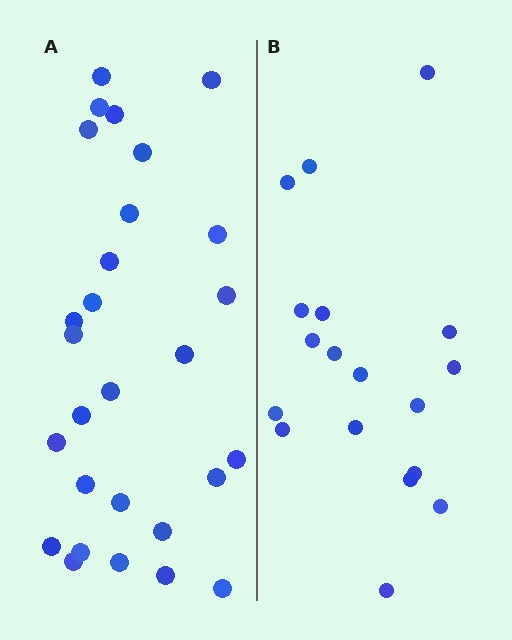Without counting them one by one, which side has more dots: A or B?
Region A (the left region) has more dots.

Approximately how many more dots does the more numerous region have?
Region A has roughly 10 or so more dots than region B.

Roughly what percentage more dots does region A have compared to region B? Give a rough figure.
About 55% more.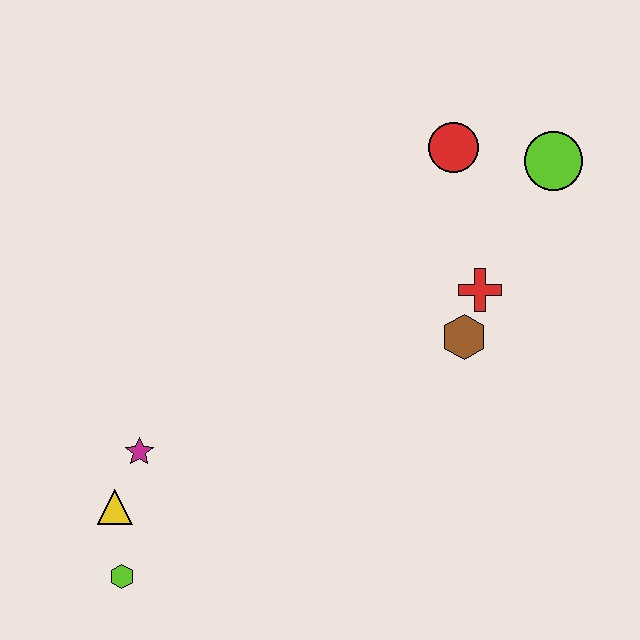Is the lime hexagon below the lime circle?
Yes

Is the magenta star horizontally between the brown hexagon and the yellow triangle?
Yes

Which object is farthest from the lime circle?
The lime hexagon is farthest from the lime circle.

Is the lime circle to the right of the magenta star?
Yes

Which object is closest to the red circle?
The lime circle is closest to the red circle.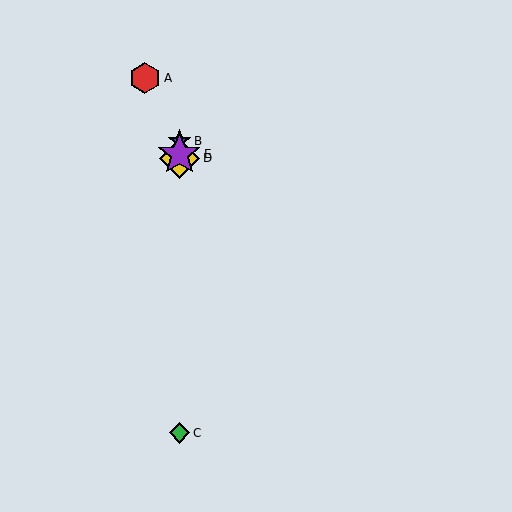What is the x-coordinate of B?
Object B is at x≈179.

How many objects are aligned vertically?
4 objects (B, C, D, E) are aligned vertically.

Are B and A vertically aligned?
No, B is at x≈179 and A is at x≈145.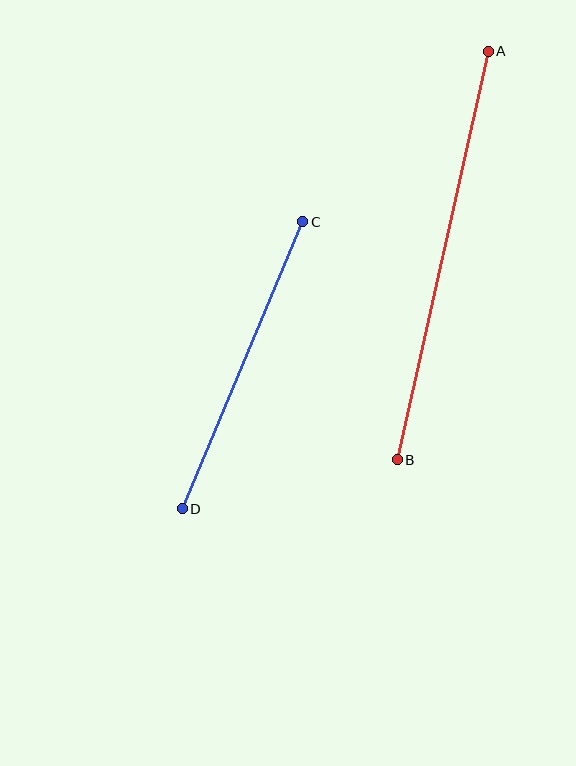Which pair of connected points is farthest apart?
Points A and B are farthest apart.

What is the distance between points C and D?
The distance is approximately 311 pixels.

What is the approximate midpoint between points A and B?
The midpoint is at approximately (443, 256) pixels.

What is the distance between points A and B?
The distance is approximately 419 pixels.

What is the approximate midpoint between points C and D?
The midpoint is at approximately (242, 365) pixels.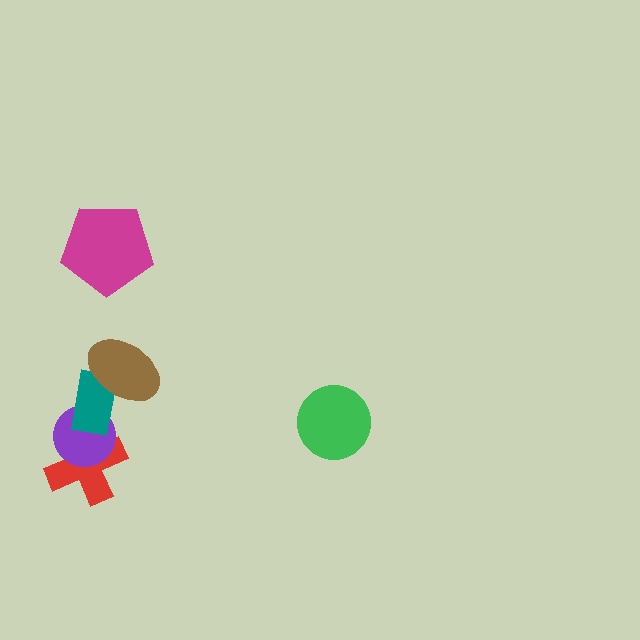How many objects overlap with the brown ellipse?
1 object overlaps with the brown ellipse.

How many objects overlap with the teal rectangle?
3 objects overlap with the teal rectangle.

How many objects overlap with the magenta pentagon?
0 objects overlap with the magenta pentagon.